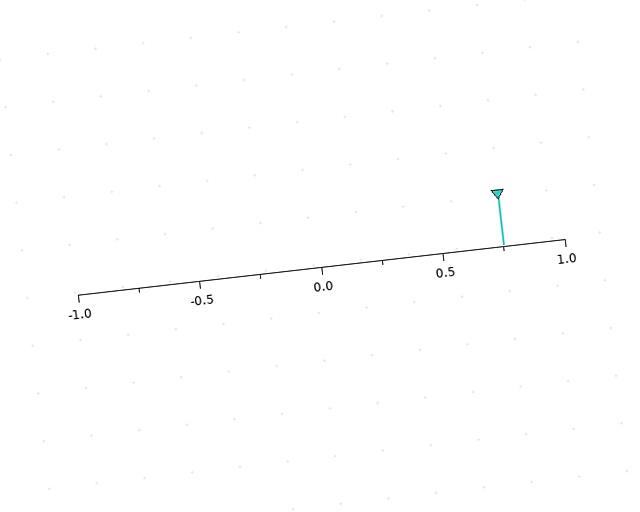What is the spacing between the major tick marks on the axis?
The major ticks are spaced 0.5 apart.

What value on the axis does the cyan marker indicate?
The marker indicates approximately 0.75.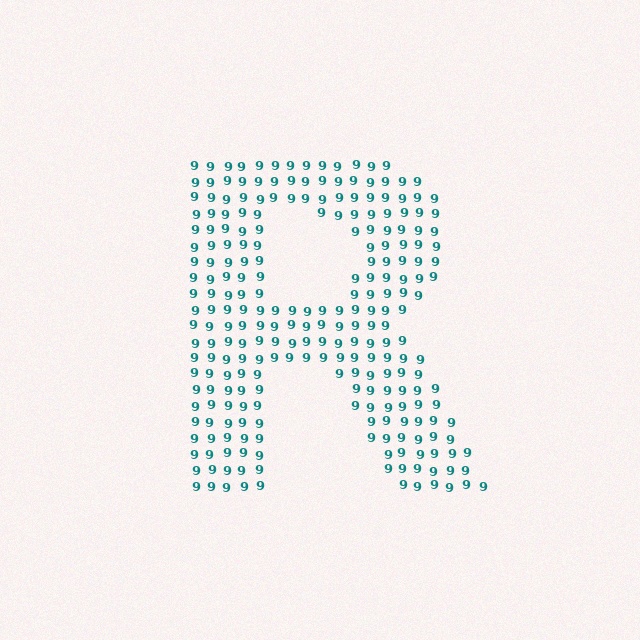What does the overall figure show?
The overall figure shows the letter R.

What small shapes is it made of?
It is made of small digit 9's.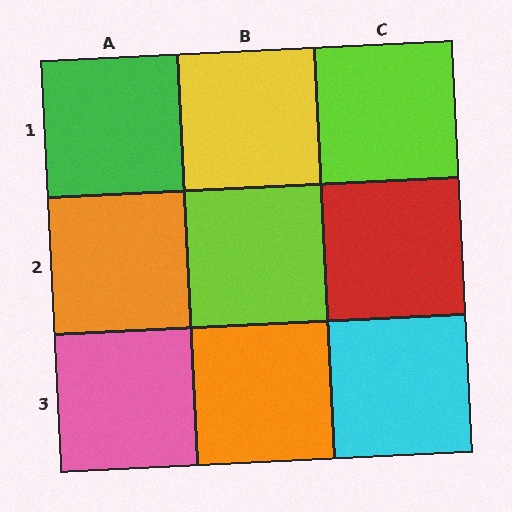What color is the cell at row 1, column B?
Yellow.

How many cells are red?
1 cell is red.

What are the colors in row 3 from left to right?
Pink, orange, cyan.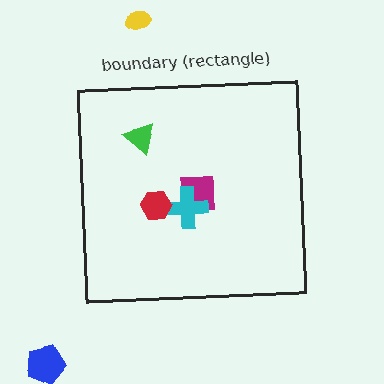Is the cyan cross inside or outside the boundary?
Inside.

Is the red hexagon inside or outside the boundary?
Inside.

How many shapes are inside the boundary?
4 inside, 2 outside.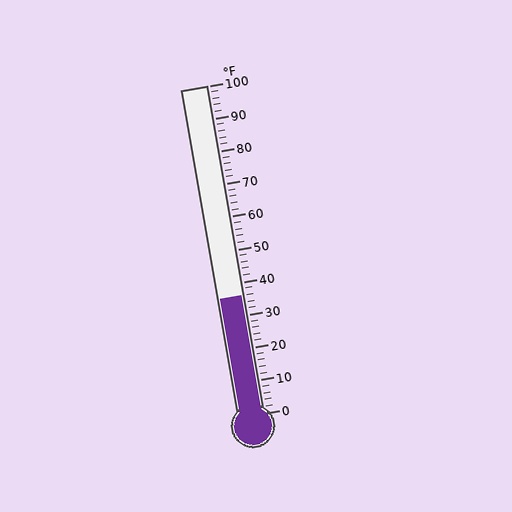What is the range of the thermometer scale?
The thermometer scale ranges from 0°F to 100°F.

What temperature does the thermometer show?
The thermometer shows approximately 36°F.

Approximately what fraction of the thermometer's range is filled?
The thermometer is filled to approximately 35% of its range.